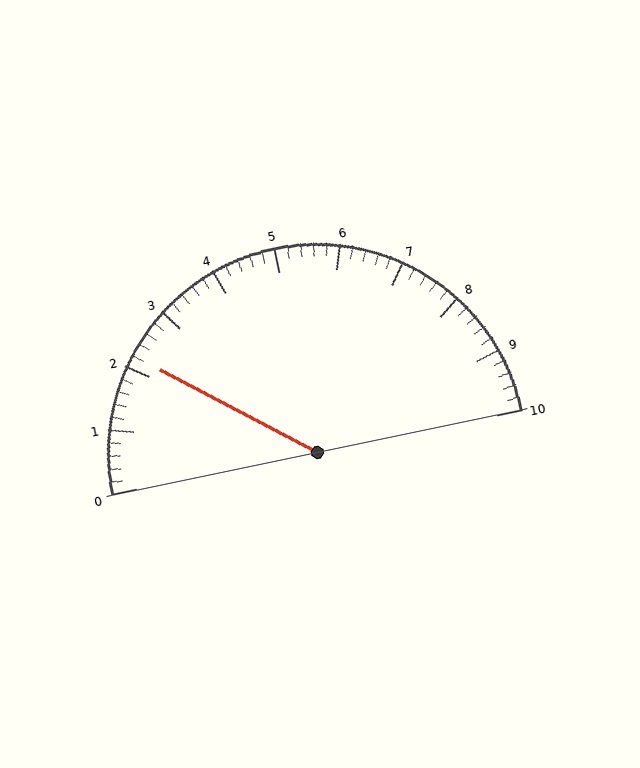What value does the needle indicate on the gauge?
The needle indicates approximately 2.2.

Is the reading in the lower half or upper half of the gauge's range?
The reading is in the lower half of the range (0 to 10).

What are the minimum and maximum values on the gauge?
The gauge ranges from 0 to 10.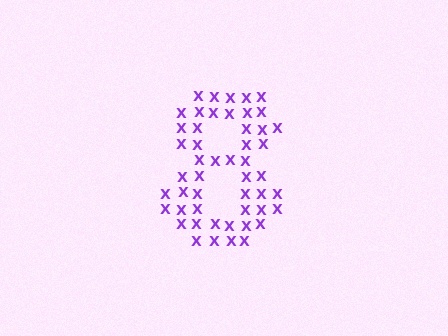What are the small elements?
The small elements are letter X's.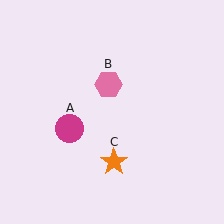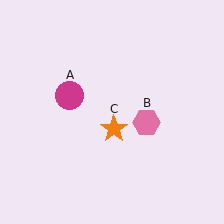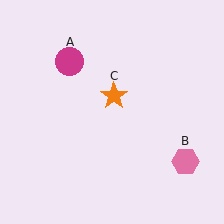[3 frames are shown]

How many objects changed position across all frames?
3 objects changed position: magenta circle (object A), pink hexagon (object B), orange star (object C).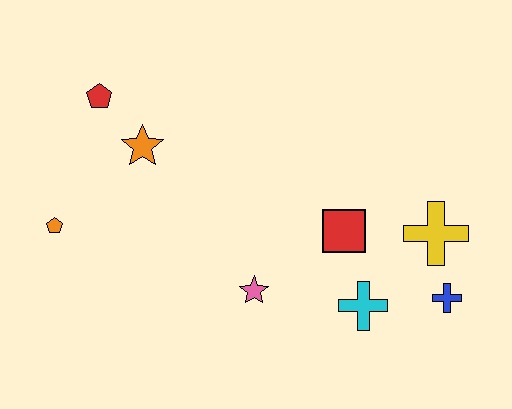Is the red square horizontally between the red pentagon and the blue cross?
Yes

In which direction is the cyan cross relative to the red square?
The cyan cross is below the red square.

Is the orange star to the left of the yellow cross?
Yes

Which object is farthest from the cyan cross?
The red pentagon is farthest from the cyan cross.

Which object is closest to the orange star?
The red pentagon is closest to the orange star.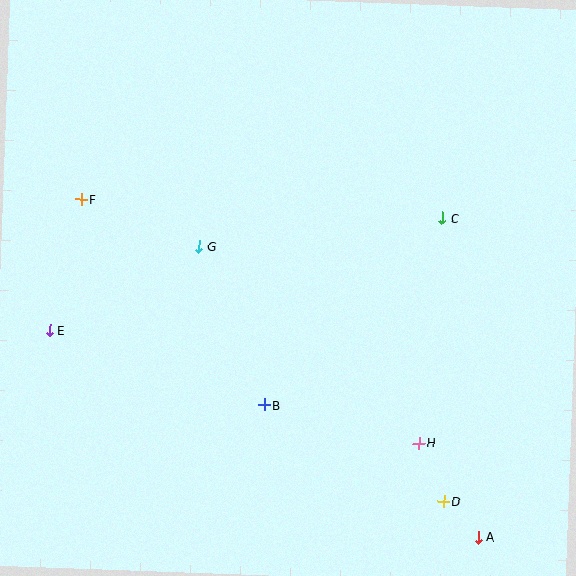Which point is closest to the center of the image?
Point G at (199, 246) is closest to the center.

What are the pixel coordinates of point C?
Point C is at (443, 218).